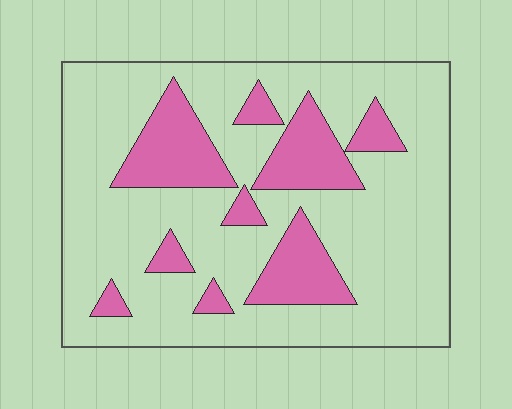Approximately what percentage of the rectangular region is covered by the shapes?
Approximately 25%.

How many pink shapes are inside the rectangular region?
9.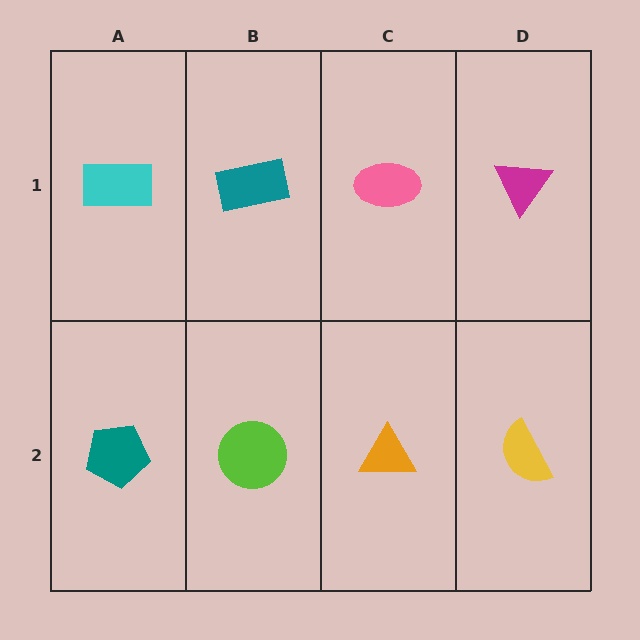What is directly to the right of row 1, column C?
A magenta triangle.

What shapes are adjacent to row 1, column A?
A teal pentagon (row 2, column A), a teal rectangle (row 1, column B).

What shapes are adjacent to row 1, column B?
A lime circle (row 2, column B), a cyan rectangle (row 1, column A), a pink ellipse (row 1, column C).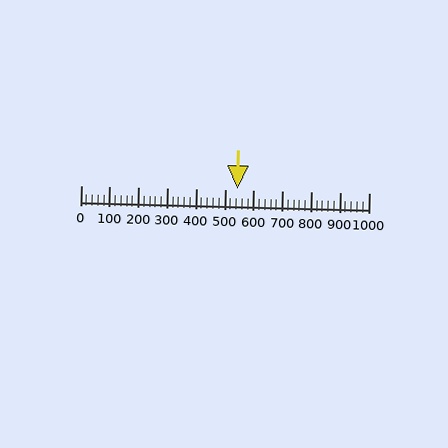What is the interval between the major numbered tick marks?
The major tick marks are spaced 100 units apart.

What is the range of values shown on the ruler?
The ruler shows values from 0 to 1000.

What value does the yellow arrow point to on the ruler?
The yellow arrow points to approximately 544.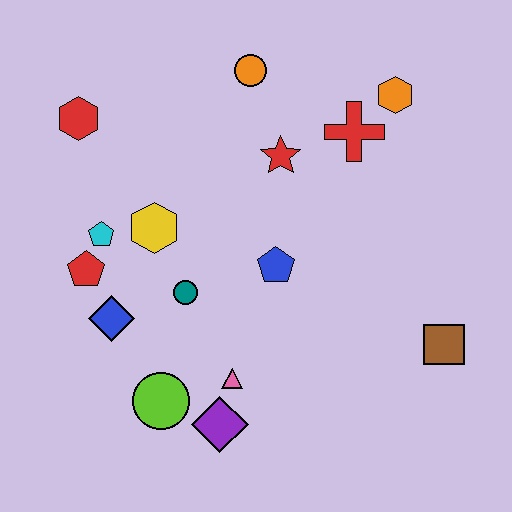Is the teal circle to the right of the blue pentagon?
No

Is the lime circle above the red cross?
No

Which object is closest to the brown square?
The blue pentagon is closest to the brown square.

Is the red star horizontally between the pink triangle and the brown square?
Yes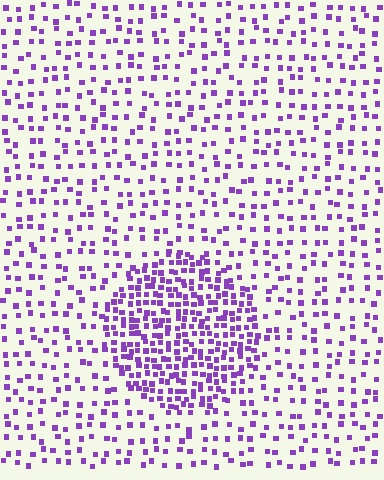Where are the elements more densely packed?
The elements are more densely packed inside the circle boundary.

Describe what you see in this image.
The image contains small purple elements arranged at two different densities. A circle-shaped region is visible where the elements are more densely packed than the surrounding area.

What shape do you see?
I see a circle.